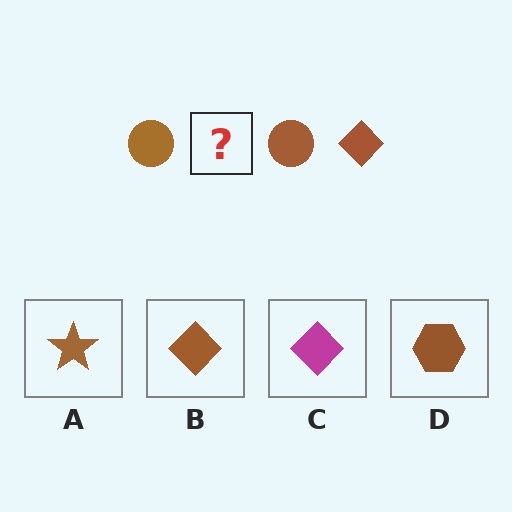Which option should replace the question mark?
Option B.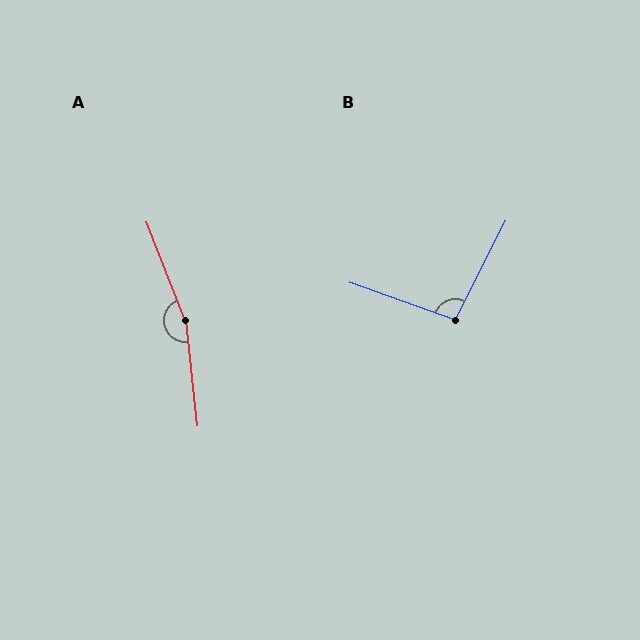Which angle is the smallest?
B, at approximately 97 degrees.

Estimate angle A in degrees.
Approximately 165 degrees.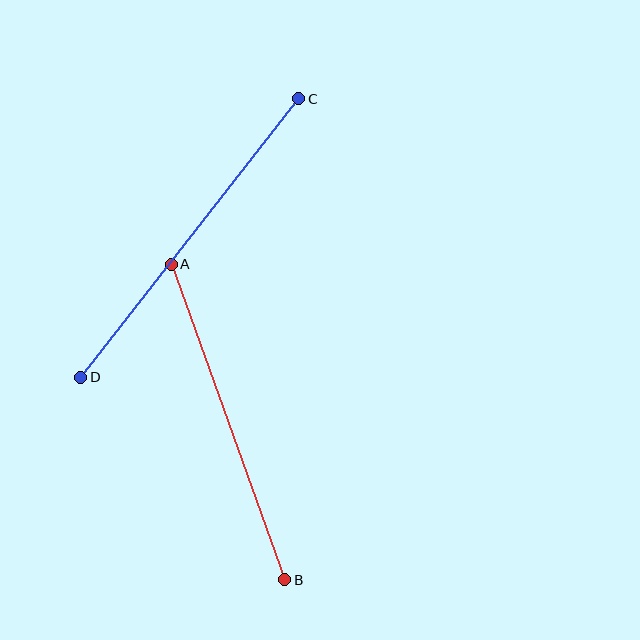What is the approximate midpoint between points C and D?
The midpoint is at approximately (190, 238) pixels.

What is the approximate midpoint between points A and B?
The midpoint is at approximately (228, 422) pixels.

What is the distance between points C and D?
The distance is approximately 354 pixels.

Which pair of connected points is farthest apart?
Points C and D are farthest apart.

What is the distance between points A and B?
The distance is approximately 335 pixels.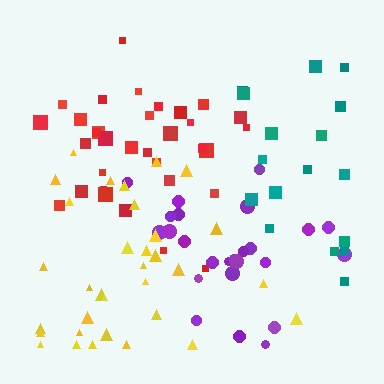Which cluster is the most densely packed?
Red.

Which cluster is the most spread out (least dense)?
Teal.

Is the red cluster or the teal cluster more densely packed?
Red.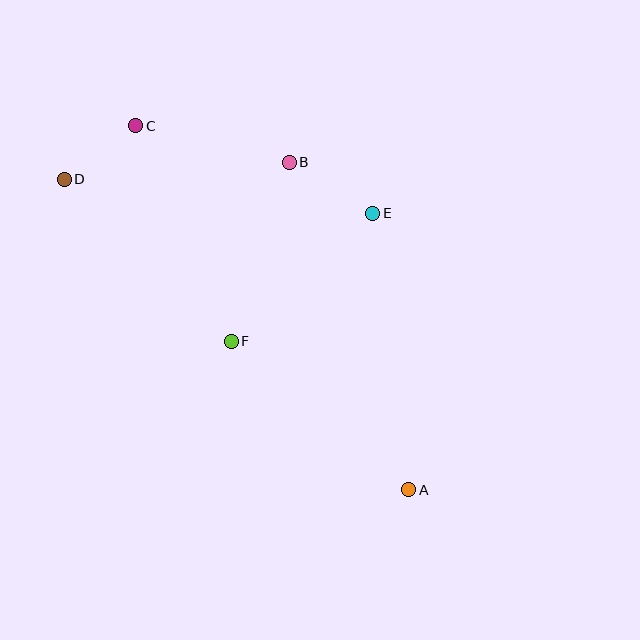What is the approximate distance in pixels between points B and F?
The distance between B and F is approximately 188 pixels.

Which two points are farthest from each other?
Points A and D are farthest from each other.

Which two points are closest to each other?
Points C and D are closest to each other.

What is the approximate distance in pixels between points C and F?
The distance between C and F is approximately 236 pixels.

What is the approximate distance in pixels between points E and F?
The distance between E and F is approximately 190 pixels.